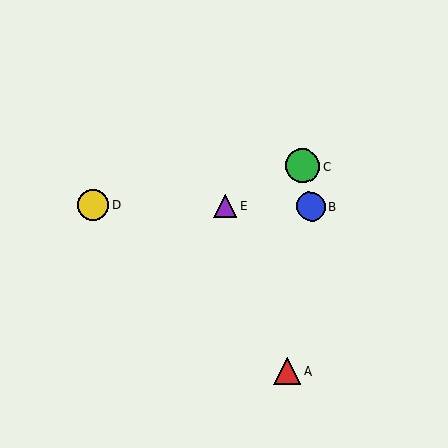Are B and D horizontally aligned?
Yes, both are at y≈207.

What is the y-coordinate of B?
Object B is at y≈207.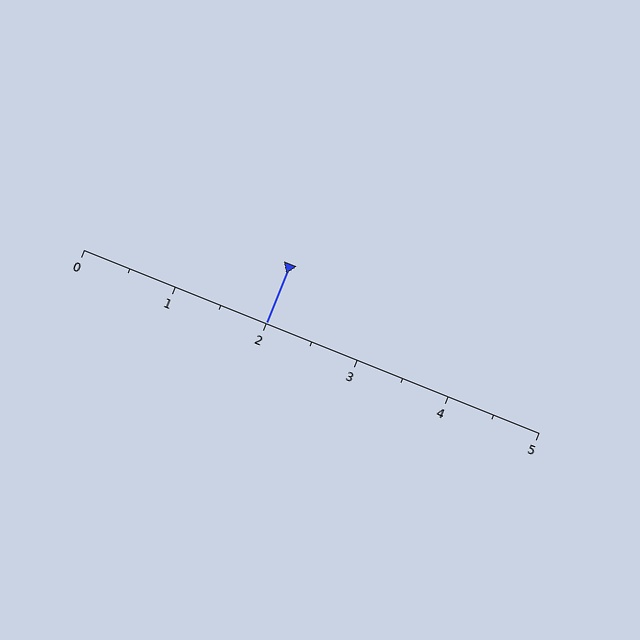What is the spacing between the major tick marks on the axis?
The major ticks are spaced 1 apart.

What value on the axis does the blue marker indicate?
The marker indicates approximately 2.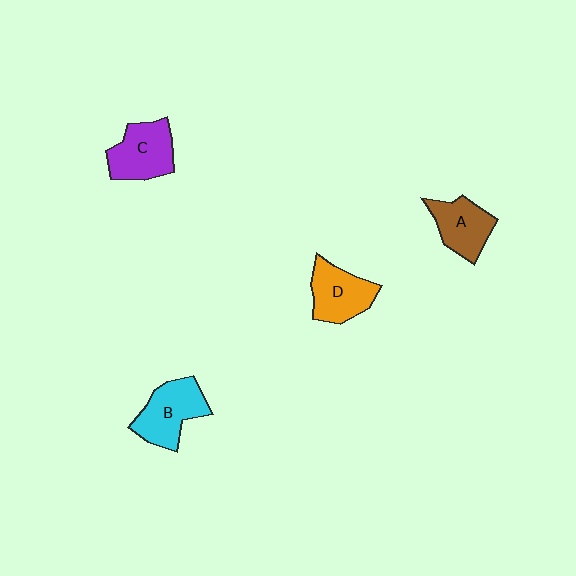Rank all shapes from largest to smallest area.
From largest to smallest: B (cyan), C (purple), D (orange), A (brown).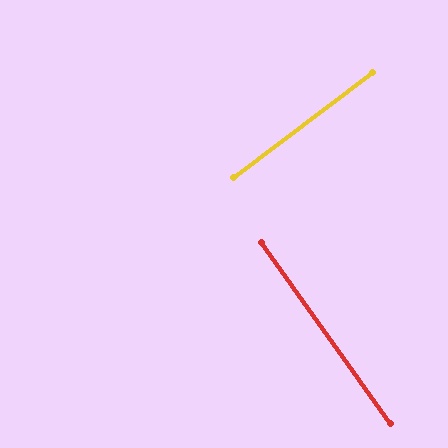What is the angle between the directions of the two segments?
Approximately 88 degrees.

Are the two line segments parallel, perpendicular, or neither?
Perpendicular — they meet at approximately 88°.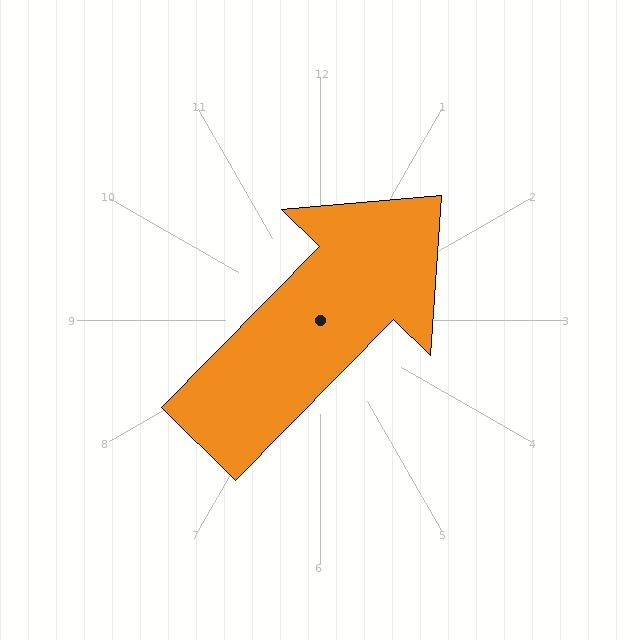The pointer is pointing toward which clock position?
Roughly 1 o'clock.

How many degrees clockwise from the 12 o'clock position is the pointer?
Approximately 44 degrees.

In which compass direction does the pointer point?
Northeast.